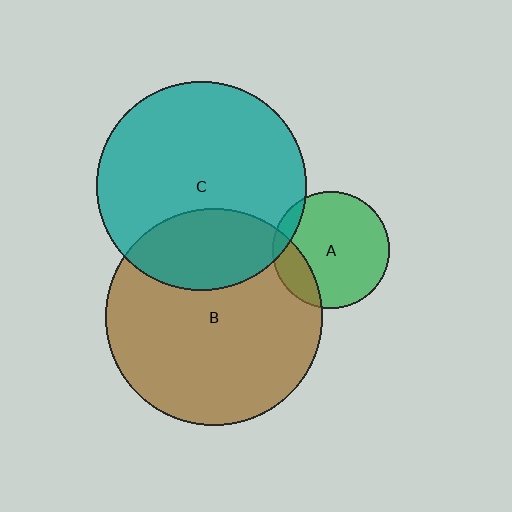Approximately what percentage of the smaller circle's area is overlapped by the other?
Approximately 30%.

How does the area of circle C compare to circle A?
Approximately 3.2 times.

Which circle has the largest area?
Circle B (brown).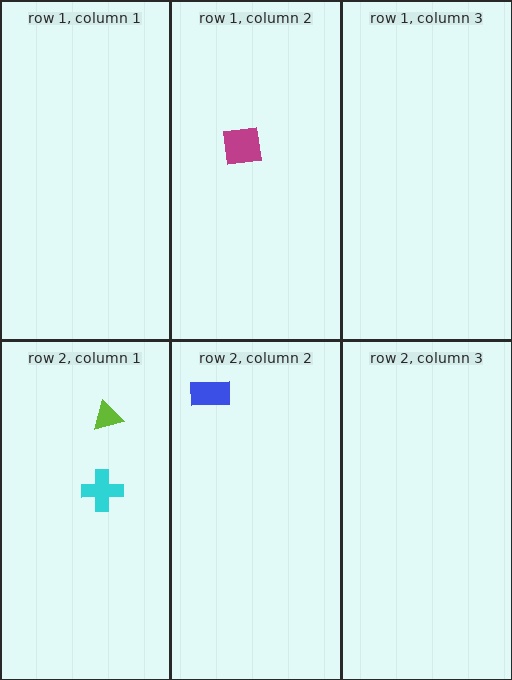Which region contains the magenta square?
The row 1, column 2 region.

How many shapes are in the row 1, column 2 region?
1.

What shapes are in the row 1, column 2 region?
The magenta square.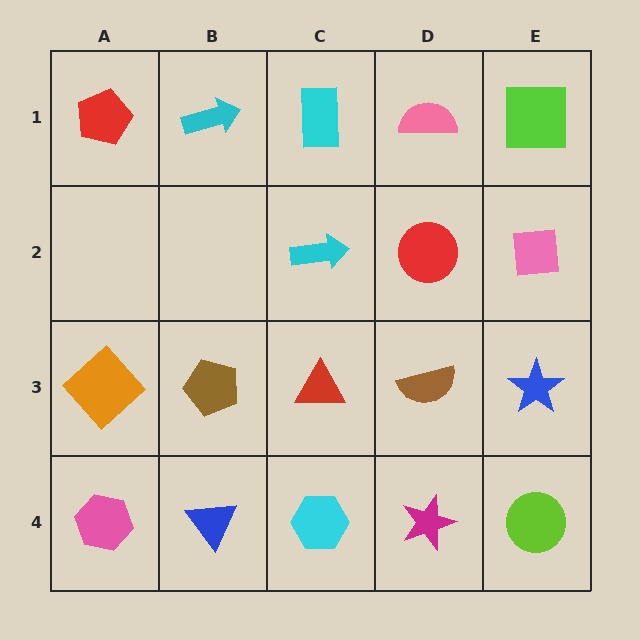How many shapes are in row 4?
5 shapes.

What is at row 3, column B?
A brown pentagon.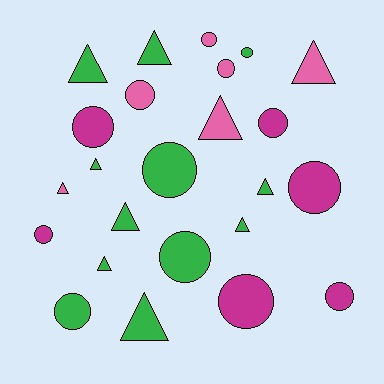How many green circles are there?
There are 4 green circles.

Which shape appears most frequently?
Circle, with 13 objects.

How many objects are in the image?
There are 24 objects.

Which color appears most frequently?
Green, with 12 objects.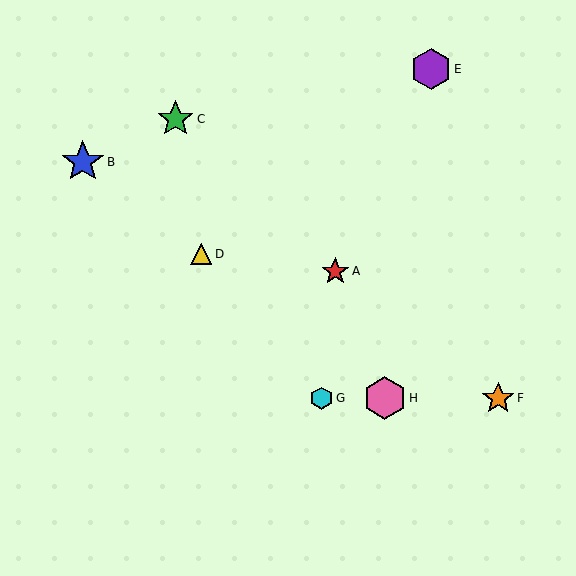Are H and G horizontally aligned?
Yes, both are at y≈398.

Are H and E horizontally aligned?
No, H is at y≈398 and E is at y≈69.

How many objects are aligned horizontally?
3 objects (F, G, H) are aligned horizontally.